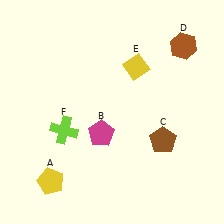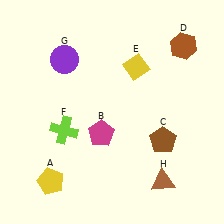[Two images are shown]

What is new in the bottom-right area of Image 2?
A brown triangle (H) was added in the bottom-right area of Image 2.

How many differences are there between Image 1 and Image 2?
There are 2 differences between the two images.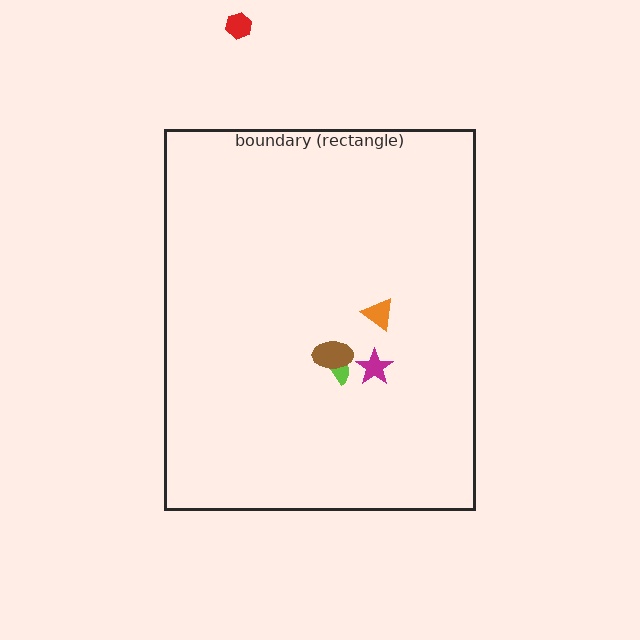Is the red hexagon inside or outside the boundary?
Outside.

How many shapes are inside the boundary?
4 inside, 1 outside.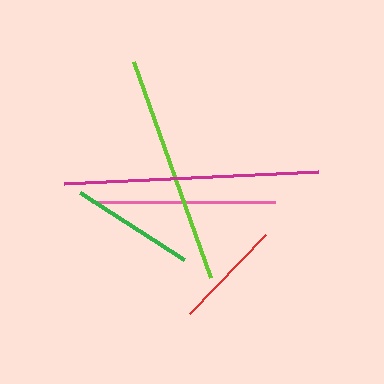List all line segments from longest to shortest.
From longest to shortest: magenta, lime, pink, green, red.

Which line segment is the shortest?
The red line is the shortest at approximately 109 pixels.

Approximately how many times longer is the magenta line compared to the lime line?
The magenta line is approximately 1.1 times the length of the lime line.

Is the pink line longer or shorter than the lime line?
The lime line is longer than the pink line.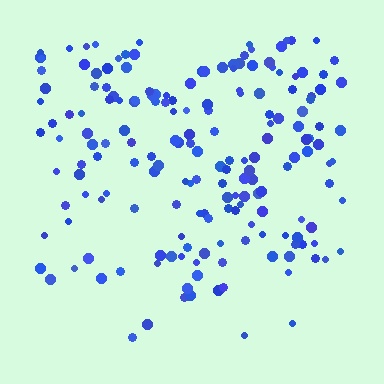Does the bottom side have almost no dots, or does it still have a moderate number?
Still a moderate number, just noticeably fewer than the top.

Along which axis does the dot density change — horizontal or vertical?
Vertical.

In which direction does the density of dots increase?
From bottom to top, with the top side densest.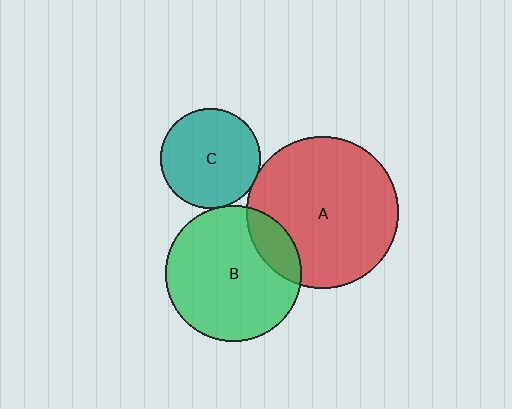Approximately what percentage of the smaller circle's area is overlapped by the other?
Approximately 5%.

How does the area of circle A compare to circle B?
Approximately 1.2 times.